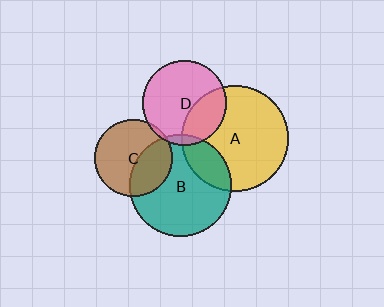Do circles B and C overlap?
Yes.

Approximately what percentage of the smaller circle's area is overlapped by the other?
Approximately 35%.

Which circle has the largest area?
Circle A (yellow).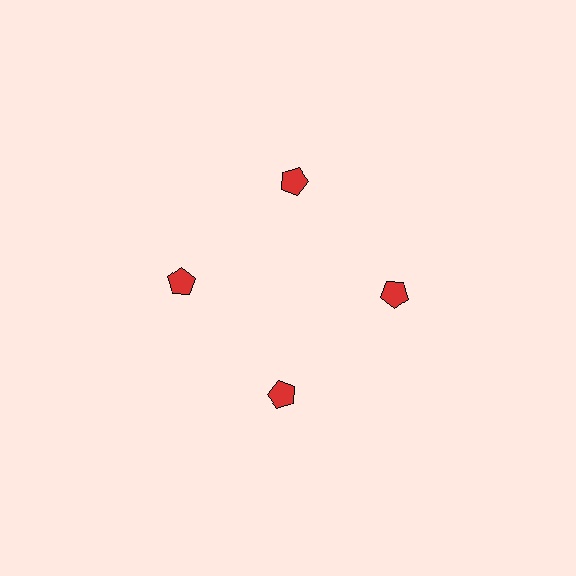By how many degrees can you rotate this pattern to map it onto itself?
The pattern maps onto itself every 90 degrees of rotation.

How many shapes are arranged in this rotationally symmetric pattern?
There are 4 shapes, arranged in 4 groups of 1.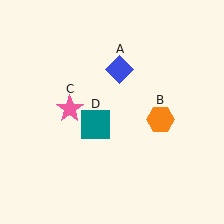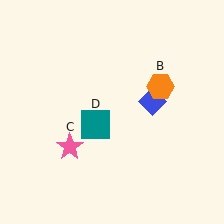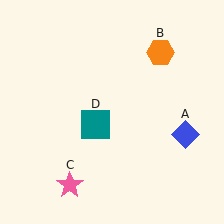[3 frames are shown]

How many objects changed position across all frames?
3 objects changed position: blue diamond (object A), orange hexagon (object B), pink star (object C).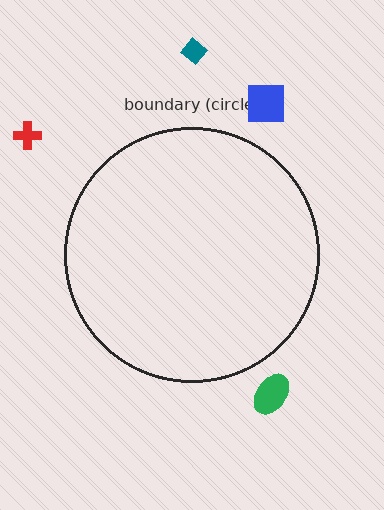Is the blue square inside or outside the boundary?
Outside.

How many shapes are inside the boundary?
0 inside, 4 outside.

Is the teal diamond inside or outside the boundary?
Outside.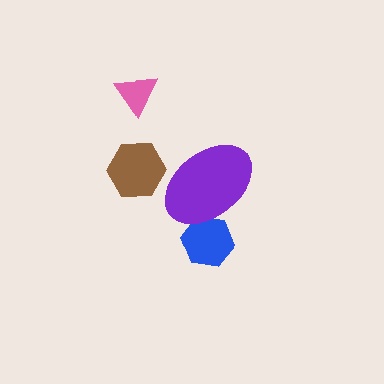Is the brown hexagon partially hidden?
No, no other shape covers it.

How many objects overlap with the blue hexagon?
1 object overlaps with the blue hexagon.